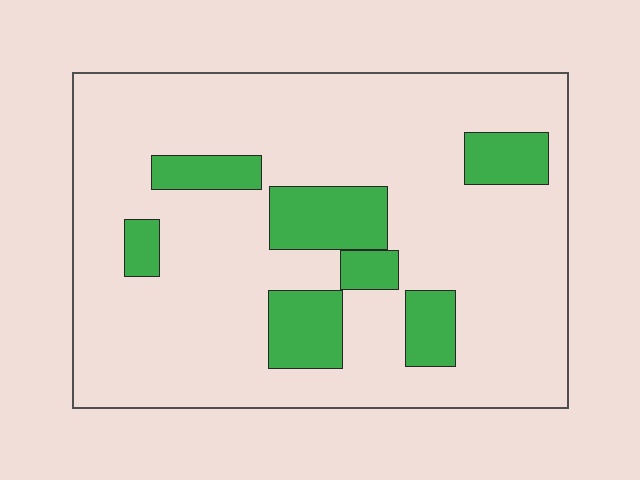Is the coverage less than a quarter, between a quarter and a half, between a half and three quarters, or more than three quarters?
Less than a quarter.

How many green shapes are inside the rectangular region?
7.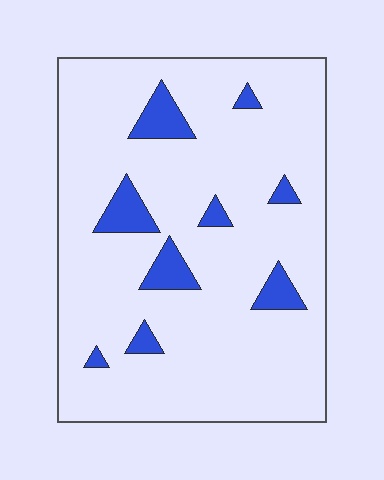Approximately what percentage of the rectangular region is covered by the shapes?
Approximately 10%.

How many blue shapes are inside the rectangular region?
9.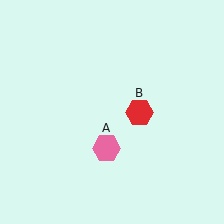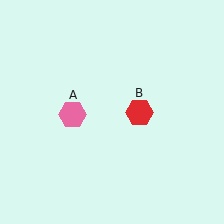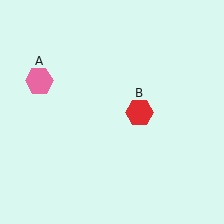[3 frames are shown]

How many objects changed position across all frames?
1 object changed position: pink hexagon (object A).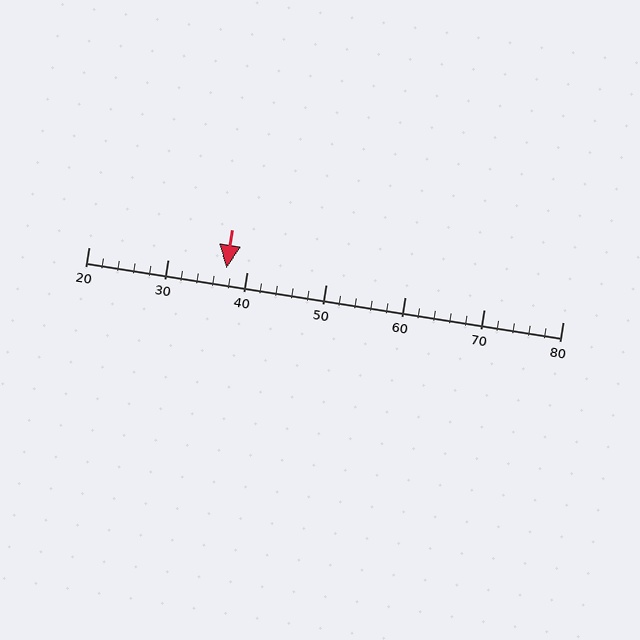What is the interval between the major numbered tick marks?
The major tick marks are spaced 10 units apart.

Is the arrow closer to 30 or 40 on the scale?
The arrow is closer to 40.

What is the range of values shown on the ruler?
The ruler shows values from 20 to 80.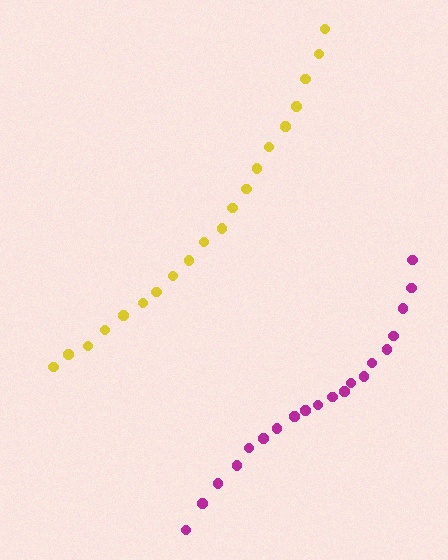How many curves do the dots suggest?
There are 2 distinct paths.